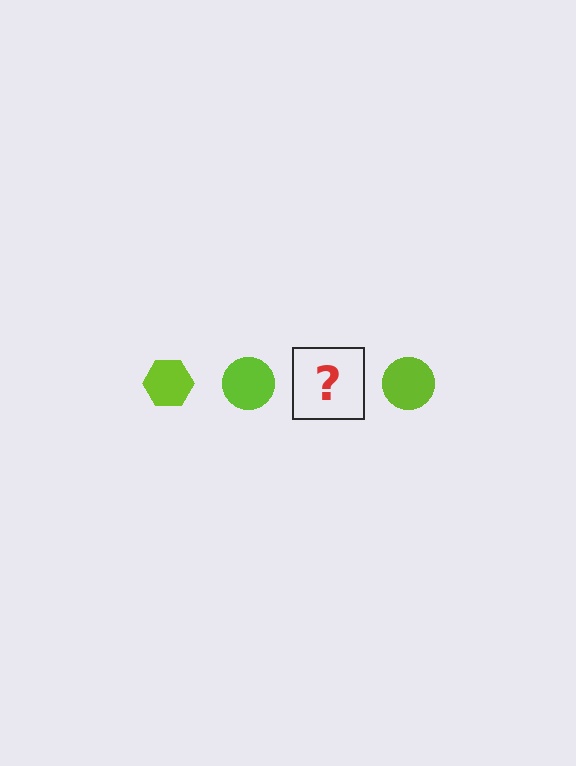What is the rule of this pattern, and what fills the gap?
The rule is that the pattern cycles through hexagon, circle shapes in lime. The gap should be filled with a lime hexagon.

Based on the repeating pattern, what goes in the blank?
The blank should be a lime hexagon.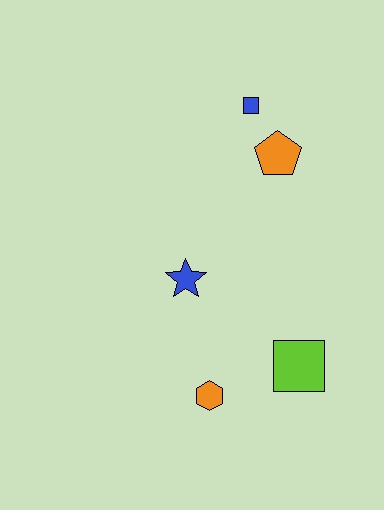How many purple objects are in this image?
There are no purple objects.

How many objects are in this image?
There are 5 objects.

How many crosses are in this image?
There are no crosses.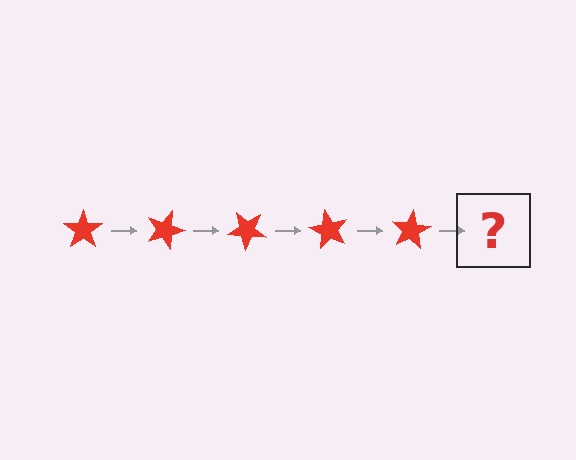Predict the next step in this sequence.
The next step is a red star rotated 100 degrees.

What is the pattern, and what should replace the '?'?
The pattern is that the star rotates 20 degrees each step. The '?' should be a red star rotated 100 degrees.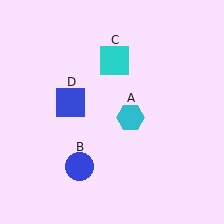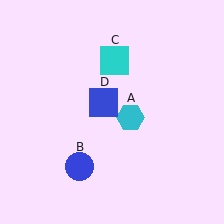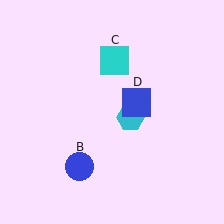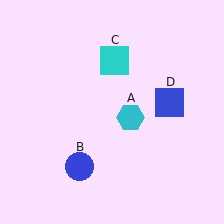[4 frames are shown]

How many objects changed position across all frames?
1 object changed position: blue square (object D).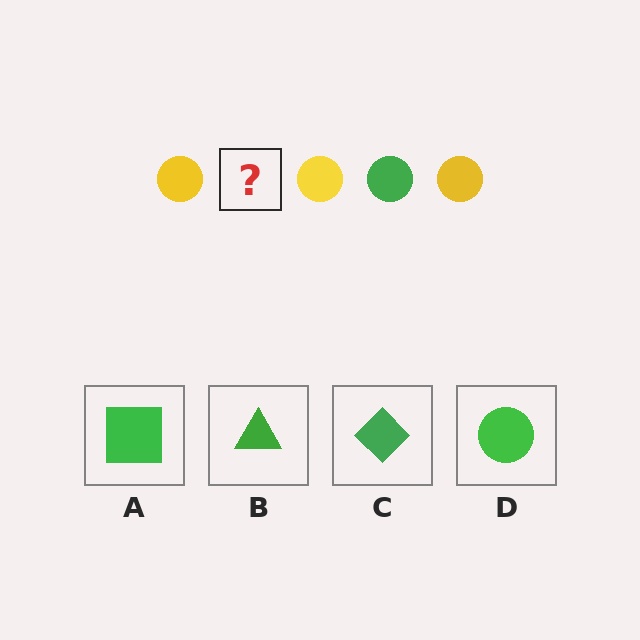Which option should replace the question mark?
Option D.